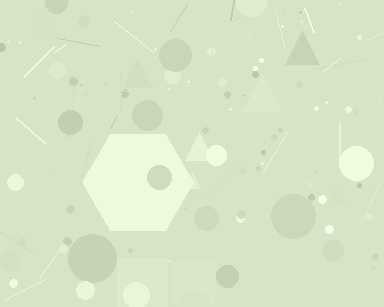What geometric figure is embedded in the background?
A hexagon is embedded in the background.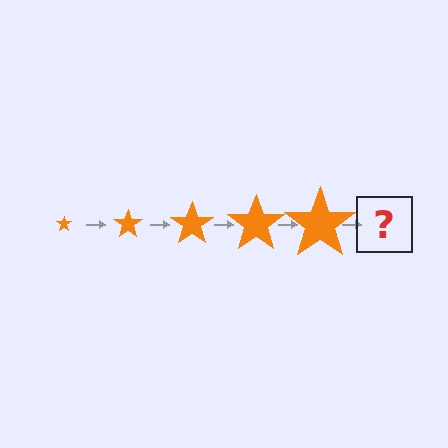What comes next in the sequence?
The next element should be an orange star, larger than the previous one.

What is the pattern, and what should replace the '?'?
The pattern is that the star gets progressively larger each step. The '?' should be an orange star, larger than the previous one.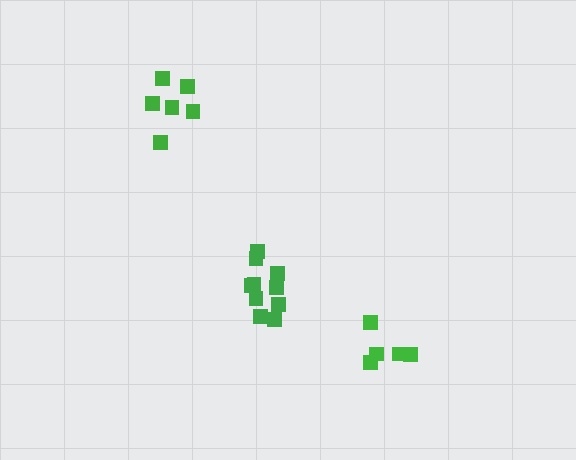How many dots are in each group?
Group 1: 6 dots, Group 2: 5 dots, Group 3: 10 dots (21 total).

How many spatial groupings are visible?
There are 3 spatial groupings.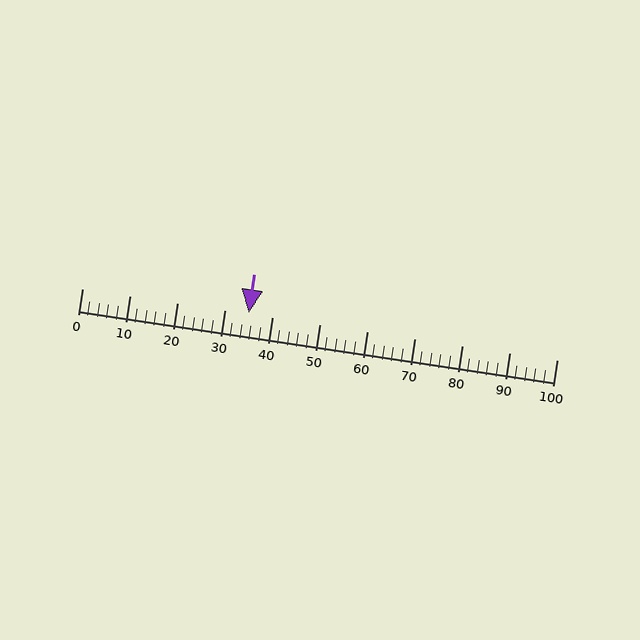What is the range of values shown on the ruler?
The ruler shows values from 0 to 100.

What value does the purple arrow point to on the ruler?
The purple arrow points to approximately 35.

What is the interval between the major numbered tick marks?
The major tick marks are spaced 10 units apart.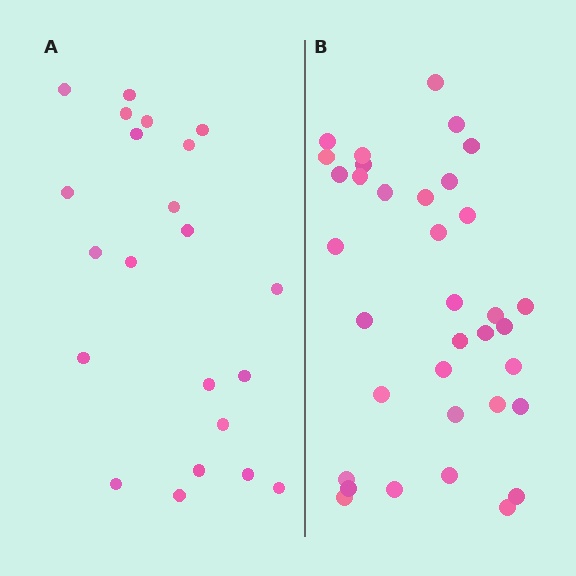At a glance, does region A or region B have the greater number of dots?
Region B (the right region) has more dots.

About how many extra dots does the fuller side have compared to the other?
Region B has approximately 15 more dots than region A.